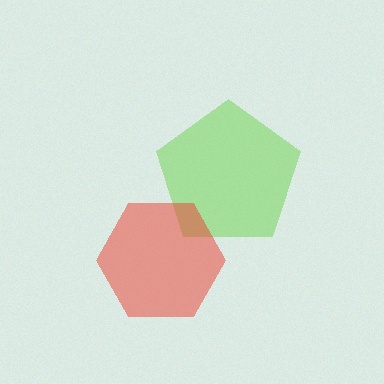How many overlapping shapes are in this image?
There are 2 overlapping shapes in the image.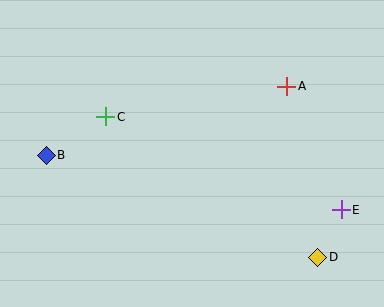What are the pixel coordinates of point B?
Point B is at (46, 155).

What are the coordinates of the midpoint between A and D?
The midpoint between A and D is at (302, 172).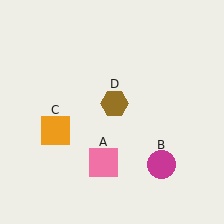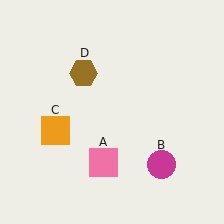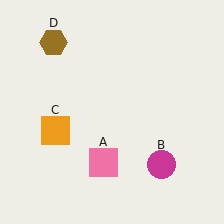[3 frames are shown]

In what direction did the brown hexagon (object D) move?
The brown hexagon (object D) moved up and to the left.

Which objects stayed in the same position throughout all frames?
Pink square (object A) and magenta circle (object B) and orange square (object C) remained stationary.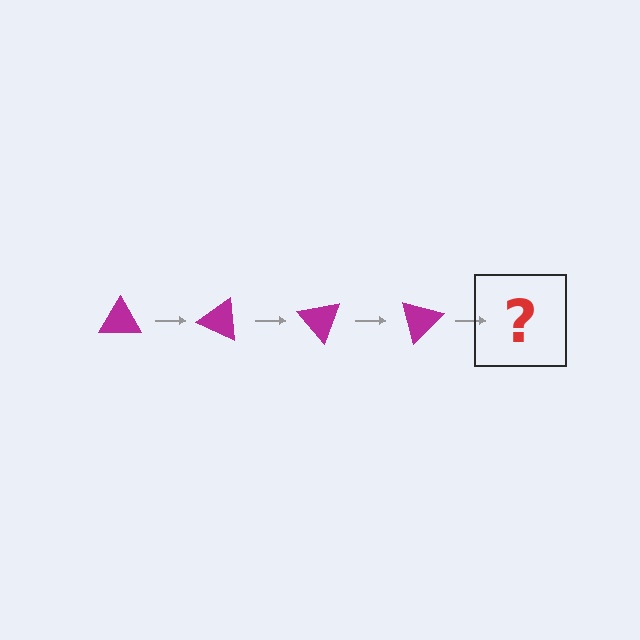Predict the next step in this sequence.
The next step is a magenta triangle rotated 100 degrees.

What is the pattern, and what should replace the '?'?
The pattern is that the triangle rotates 25 degrees each step. The '?' should be a magenta triangle rotated 100 degrees.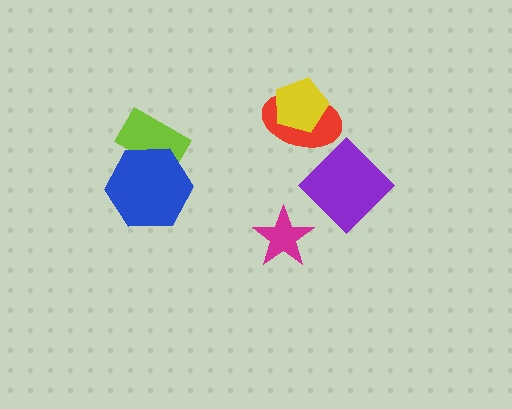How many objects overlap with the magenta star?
0 objects overlap with the magenta star.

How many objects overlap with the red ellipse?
1 object overlaps with the red ellipse.